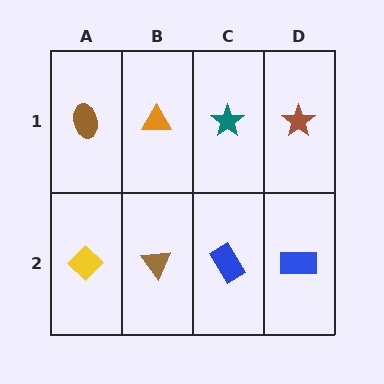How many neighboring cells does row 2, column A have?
2.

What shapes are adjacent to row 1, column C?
A blue rectangle (row 2, column C), an orange triangle (row 1, column B), a brown star (row 1, column D).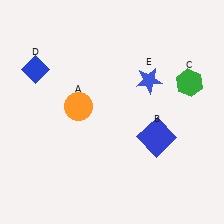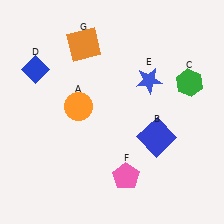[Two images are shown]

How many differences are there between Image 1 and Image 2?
There are 2 differences between the two images.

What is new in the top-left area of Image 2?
An orange square (G) was added in the top-left area of Image 2.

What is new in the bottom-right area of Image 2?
A pink pentagon (F) was added in the bottom-right area of Image 2.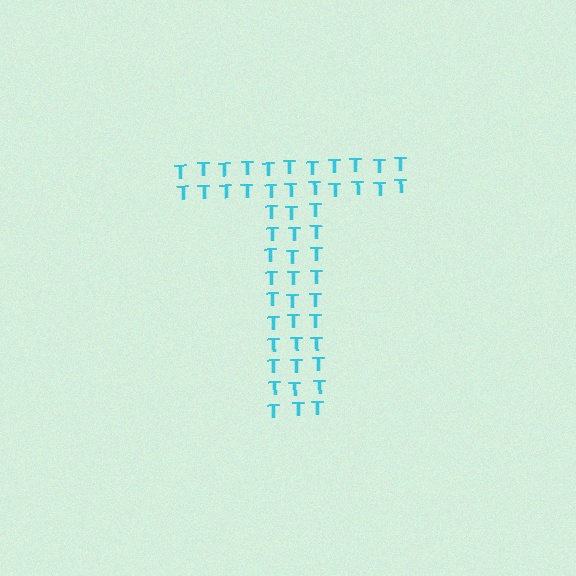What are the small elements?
The small elements are letter T's.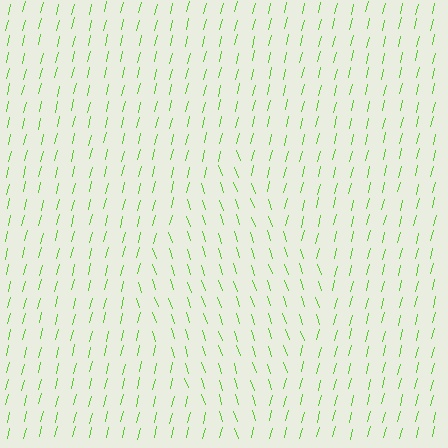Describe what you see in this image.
The image is filled with small lime line segments. A diamond region in the image has lines oriented differently from the surrounding lines, creating a visible texture boundary.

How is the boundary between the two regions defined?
The boundary is defined purely by a change in line orientation (approximately 33 degrees difference). All lines are the same color and thickness.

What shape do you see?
I see a diamond.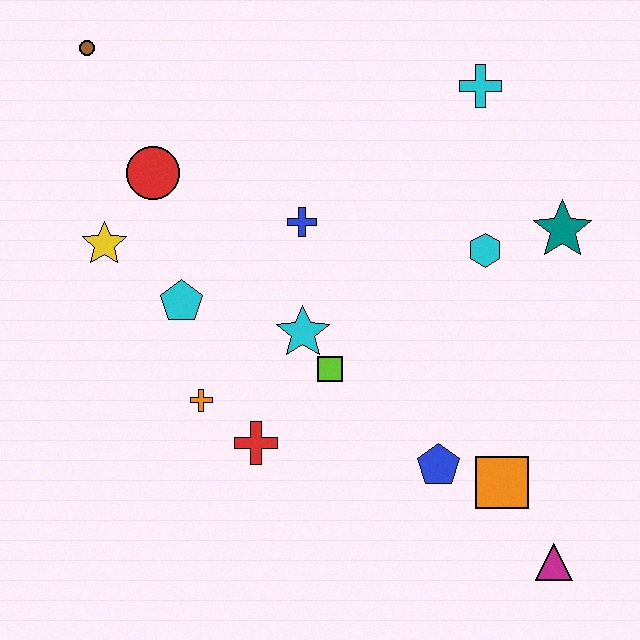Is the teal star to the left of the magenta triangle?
No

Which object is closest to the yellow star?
The red circle is closest to the yellow star.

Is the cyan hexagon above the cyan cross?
No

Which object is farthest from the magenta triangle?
The brown circle is farthest from the magenta triangle.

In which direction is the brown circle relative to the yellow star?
The brown circle is above the yellow star.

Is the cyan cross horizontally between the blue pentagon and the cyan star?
No